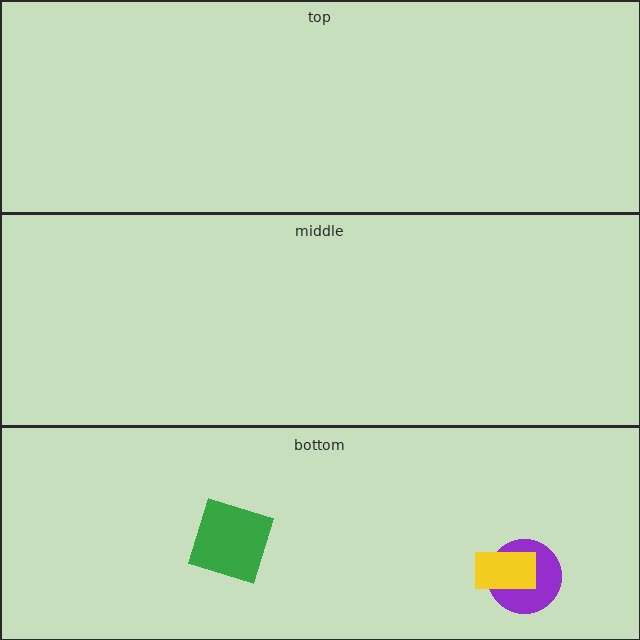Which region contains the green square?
The bottom region.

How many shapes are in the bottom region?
3.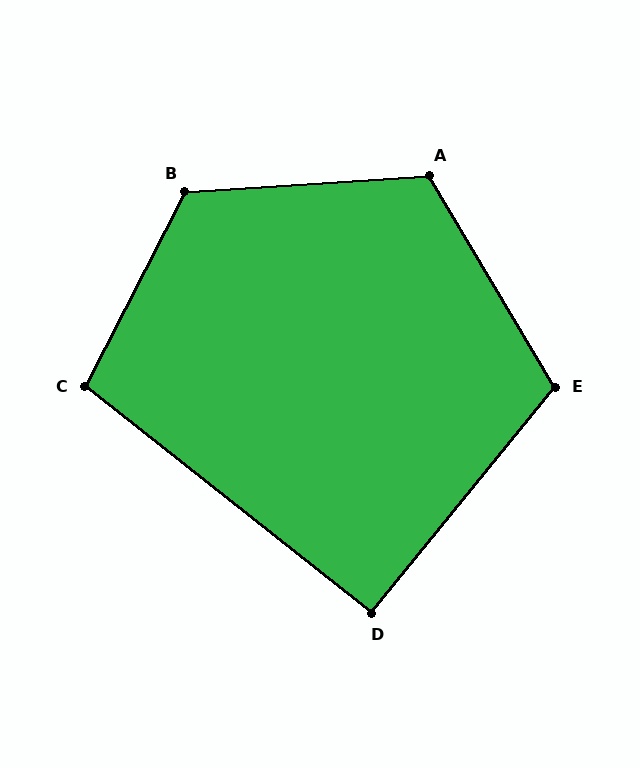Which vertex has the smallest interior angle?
D, at approximately 91 degrees.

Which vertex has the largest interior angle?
B, at approximately 121 degrees.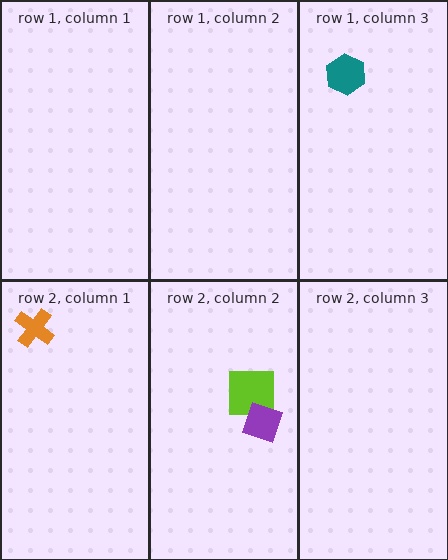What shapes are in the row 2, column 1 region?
The orange cross.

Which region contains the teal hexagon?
The row 1, column 3 region.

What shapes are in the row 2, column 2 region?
The lime square, the purple diamond.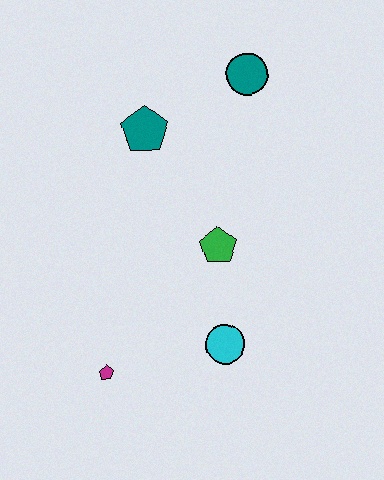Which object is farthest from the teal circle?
The magenta pentagon is farthest from the teal circle.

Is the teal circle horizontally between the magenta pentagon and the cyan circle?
No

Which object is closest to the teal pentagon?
The teal circle is closest to the teal pentagon.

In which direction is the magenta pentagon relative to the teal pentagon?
The magenta pentagon is below the teal pentagon.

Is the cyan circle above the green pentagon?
No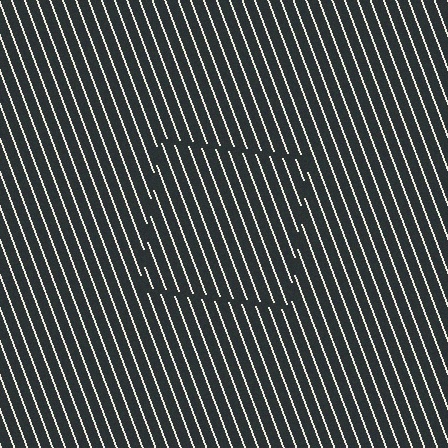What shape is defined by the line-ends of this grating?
An illusory square. The interior of the shape contains the same grating, shifted by half a period — the contour is defined by the phase discontinuity where line-ends from the inner and outer gratings abut.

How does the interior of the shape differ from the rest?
The interior of the shape contains the same grating, shifted by half a period — the contour is defined by the phase discontinuity where line-ends from the inner and outer gratings abut.